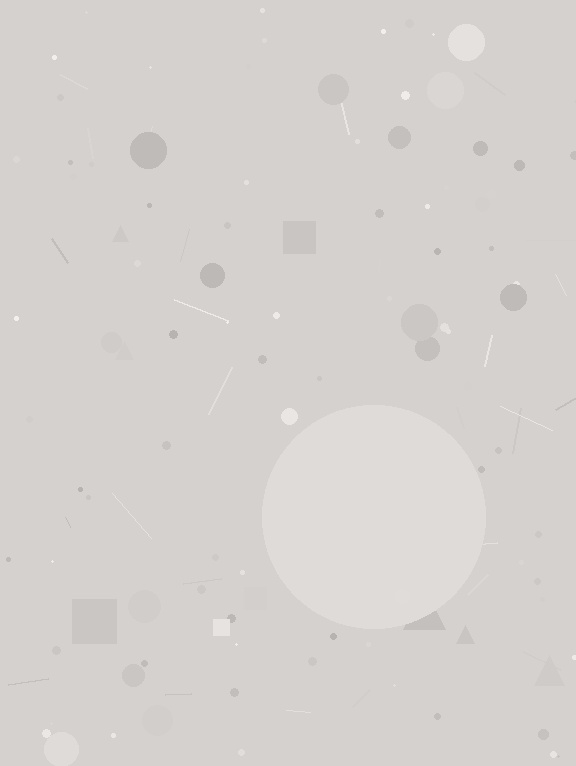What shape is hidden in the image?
A circle is hidden in the image.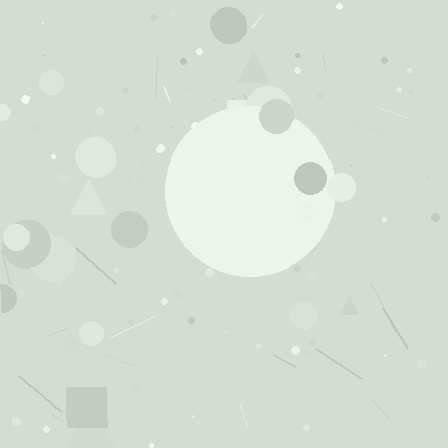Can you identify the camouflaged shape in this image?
The camouflaged shape is a circle.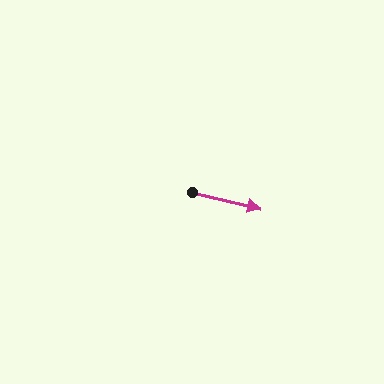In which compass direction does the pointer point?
East.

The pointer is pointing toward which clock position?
Roughly 3 o'clock.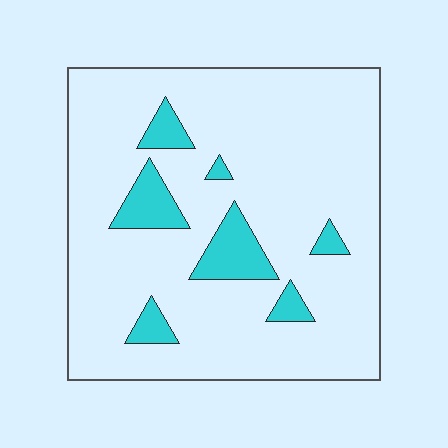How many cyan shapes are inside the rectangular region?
7.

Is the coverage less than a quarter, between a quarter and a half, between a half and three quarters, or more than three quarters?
Less than a quarter.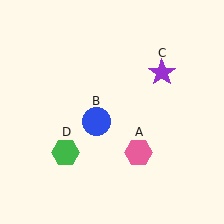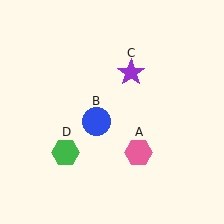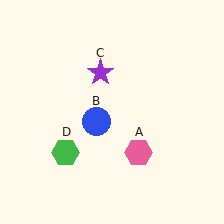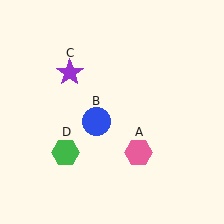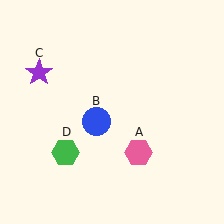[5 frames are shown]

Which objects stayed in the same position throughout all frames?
Pink hexagon (object A) and blue circle (object B) and green hexagon (object D) remained stationary.